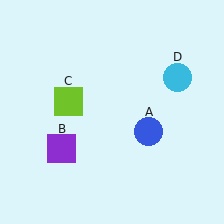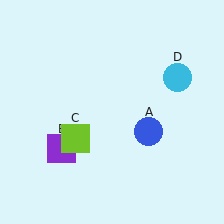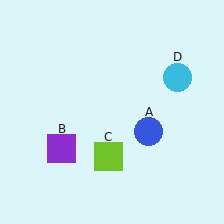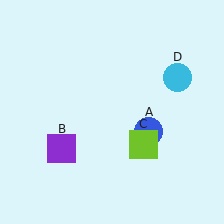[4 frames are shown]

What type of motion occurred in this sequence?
The lime square (object C) rotated counterclockwise around the center of the scene.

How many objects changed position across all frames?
1 object changed position: lime square (object C).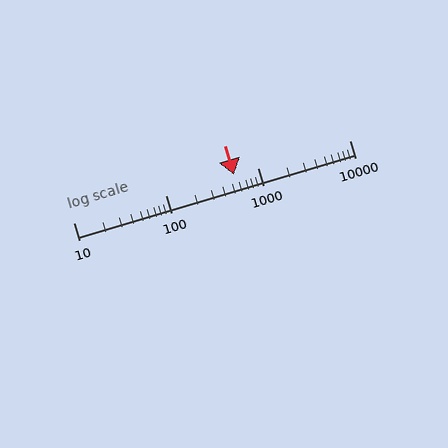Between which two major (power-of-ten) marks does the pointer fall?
The pointer is between 100 and 1000.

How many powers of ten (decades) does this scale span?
The scale spans 3 decades, from 10 to 10000.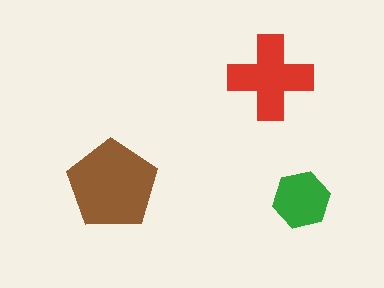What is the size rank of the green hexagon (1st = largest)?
3rd.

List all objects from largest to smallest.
The brown pentagon, the red cross, the green hexagon.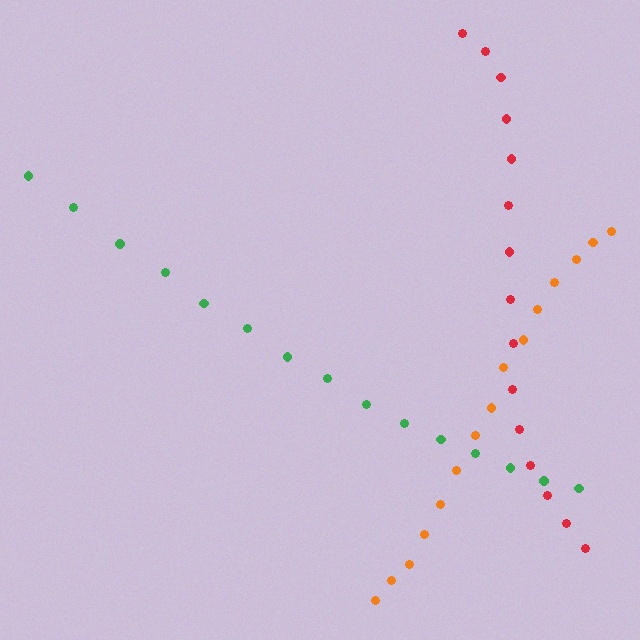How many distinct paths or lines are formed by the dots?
There are 3 distinct paths.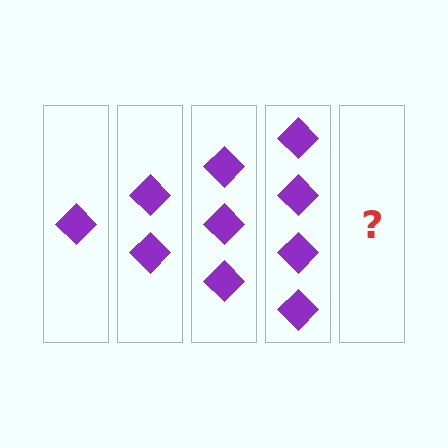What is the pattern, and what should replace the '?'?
The pattern is that each step adds one more diamond. The '?' should be 5 diamonds.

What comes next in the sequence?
The next element should be 5 diamonds.